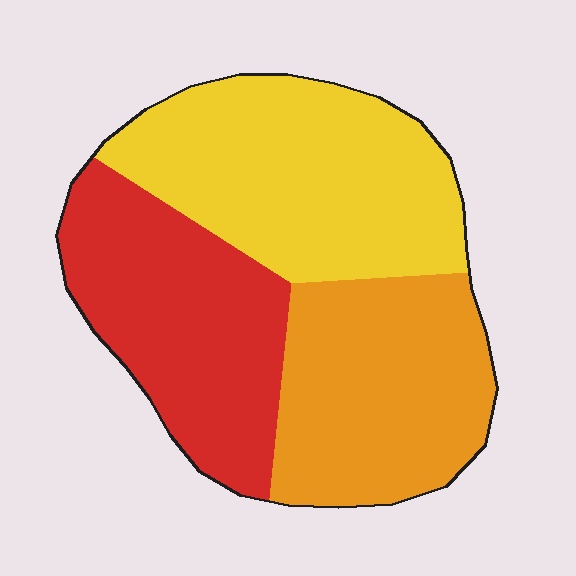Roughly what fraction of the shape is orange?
Orange covers around 30% of the shape.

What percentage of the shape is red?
Red takes up between a sixth and a third of the shape.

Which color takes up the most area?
Yellow, at roughly 35%.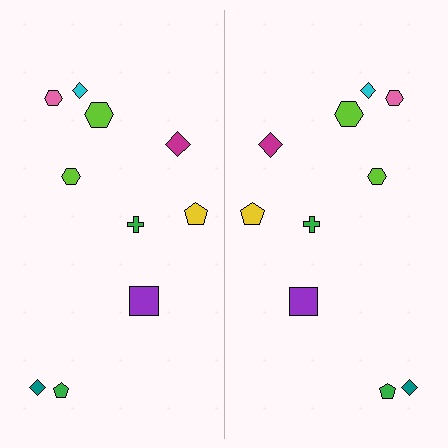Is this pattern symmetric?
Yes, this pattern has bilateral (reflection) symmetry.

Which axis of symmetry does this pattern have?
The pattern has a vertical axis of symmetry running through the center of the image.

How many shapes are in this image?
There are 20 shapes in this image.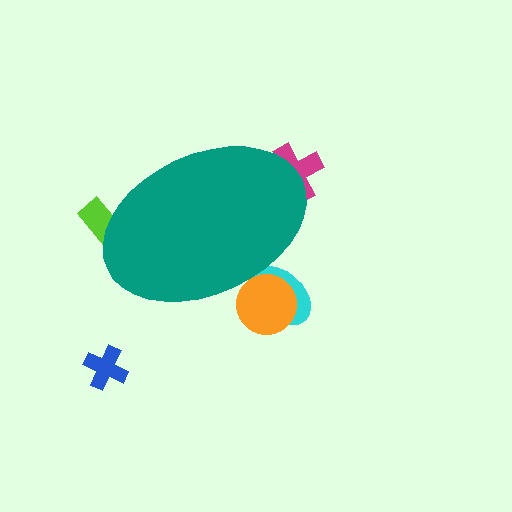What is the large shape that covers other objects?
A teal ellipse.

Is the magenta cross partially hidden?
Yes, the magenta cross is partially hidden behind the teal ellipse.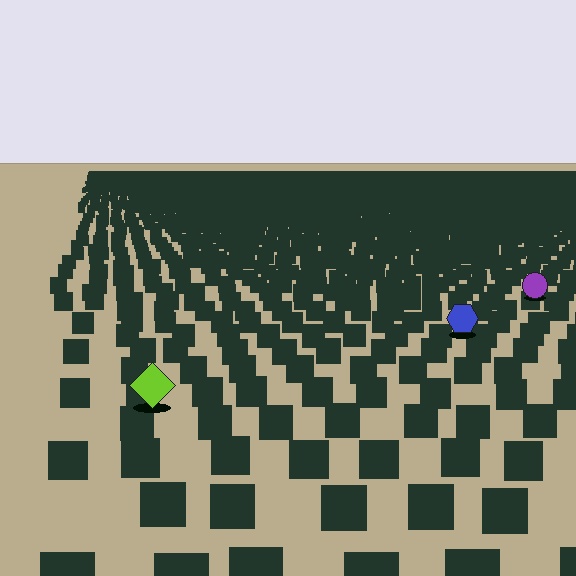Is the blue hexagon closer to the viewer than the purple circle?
Yes. The blue hexagon is closer — you can tell from the texture gradient: the ground texture is coarser near it.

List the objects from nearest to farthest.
From nearest to farthest: the lime diamond, the blue hexagon, the purple circle.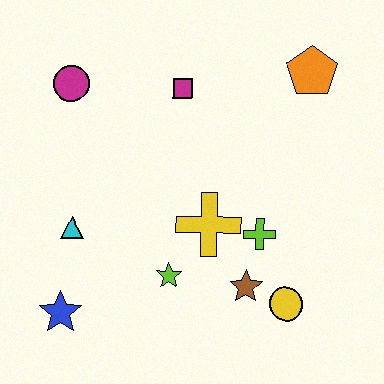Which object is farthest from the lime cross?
The magenta circle is farthest from the lime cross.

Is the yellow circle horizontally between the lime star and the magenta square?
No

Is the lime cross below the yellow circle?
No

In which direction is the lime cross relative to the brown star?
The lime cross is above the brown star.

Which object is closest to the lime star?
The yellow cross is closest to the lime star.